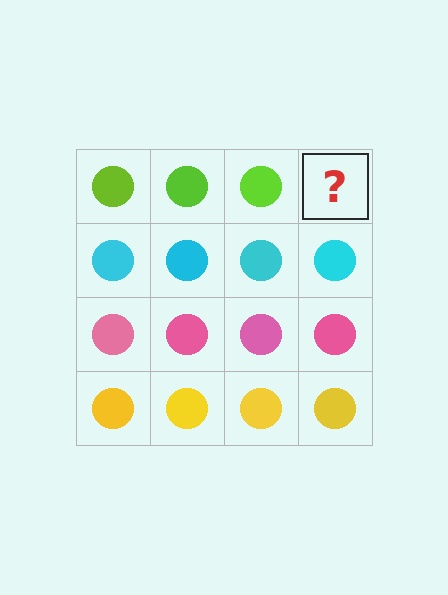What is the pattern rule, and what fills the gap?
The rule is that each row has a consistent color. The gap should be filled with a lime circle.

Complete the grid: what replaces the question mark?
The question mark should be replaced with a lime circle.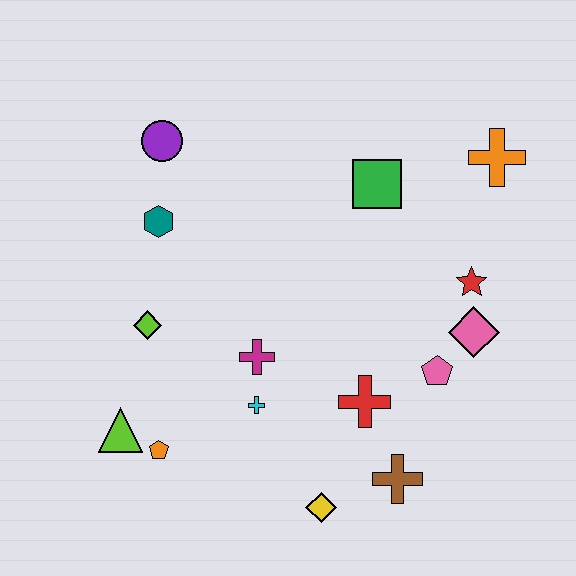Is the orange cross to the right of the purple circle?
Yes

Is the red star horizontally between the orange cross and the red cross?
Yes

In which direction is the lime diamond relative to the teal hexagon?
The lime diamond is below the teal hexagon.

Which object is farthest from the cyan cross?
The orange cross is farthest from the cyan cross.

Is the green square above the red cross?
Yes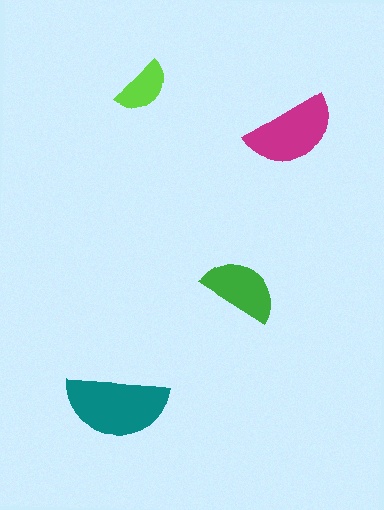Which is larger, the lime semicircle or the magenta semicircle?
The magenta one.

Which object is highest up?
The lime semicircle is topmost.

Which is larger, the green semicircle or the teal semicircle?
The teal one.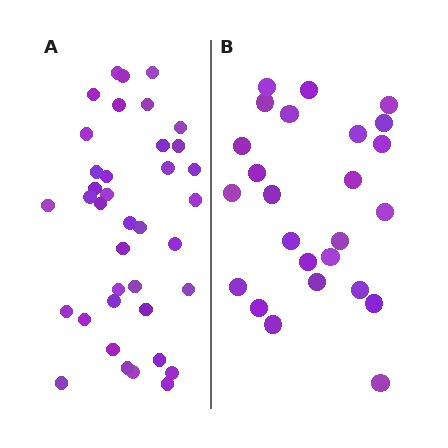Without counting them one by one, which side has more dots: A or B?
Region A (the left region) has more dots.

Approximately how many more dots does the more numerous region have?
Region A has approximately 15 more dots than region B.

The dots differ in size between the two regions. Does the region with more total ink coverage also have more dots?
No. Region B has more total ink coverage because its dots are larger, but region A actually contains more individual dots. Total area can be misleading — the number of items is what matters here.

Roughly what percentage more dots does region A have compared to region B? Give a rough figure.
About 50% more.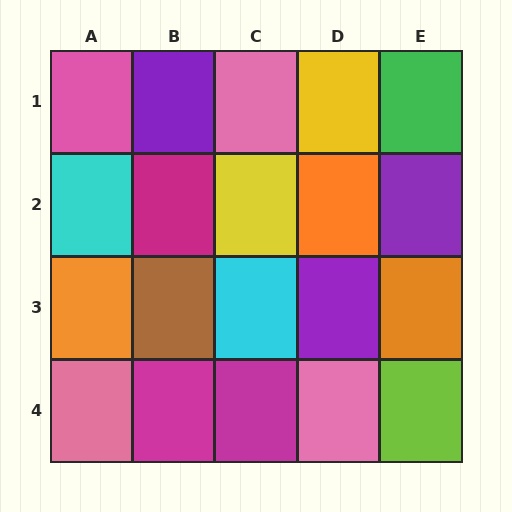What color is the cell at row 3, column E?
Orange.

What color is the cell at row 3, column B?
Brown.